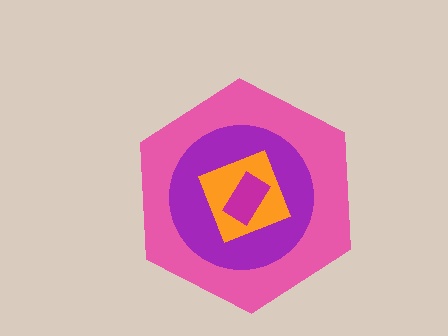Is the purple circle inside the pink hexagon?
Yes.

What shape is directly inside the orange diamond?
The magenta rectangle.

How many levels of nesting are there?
4.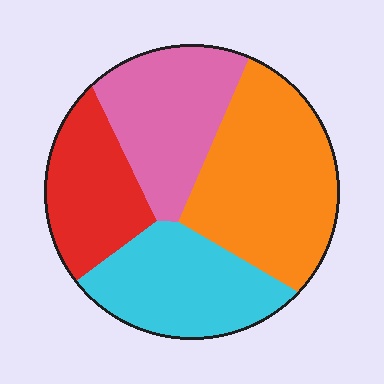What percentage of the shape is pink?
Pink takes up about one quarter (1/4) of the shape.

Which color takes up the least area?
Red, at roughly 20%.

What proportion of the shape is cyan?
Cyan takes up about one quarter (1/4) of the shape.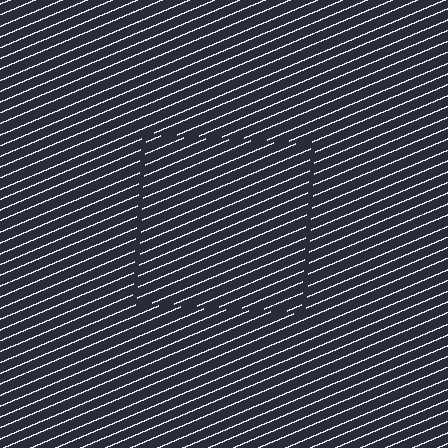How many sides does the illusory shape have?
4 sides — the line-ends trace a square.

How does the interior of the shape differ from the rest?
The interior of the shape contains the same grating, shifted by half a period — the contour is defined by the phase discontinuity where line-ends from the inner and outer gratings abut.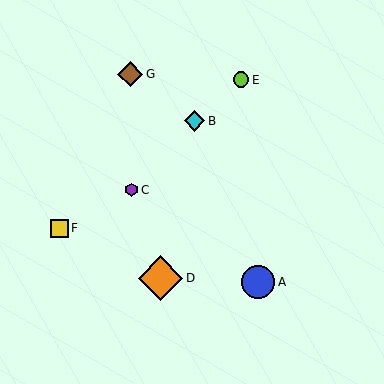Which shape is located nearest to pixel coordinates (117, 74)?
The brown diamond (labeled G) at (130, 74) is nearest to that location.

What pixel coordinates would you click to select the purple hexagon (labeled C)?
Click at (131, 190) to select the purple hexagon C.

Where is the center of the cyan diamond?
The center of the cyan diamond is at (194, 121).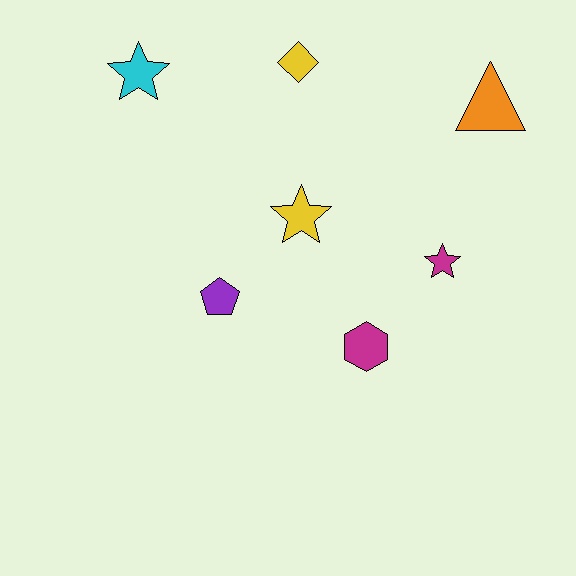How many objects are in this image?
There are 7 objects.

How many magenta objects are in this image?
There are 2 magenta objects.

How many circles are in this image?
There are no circles.